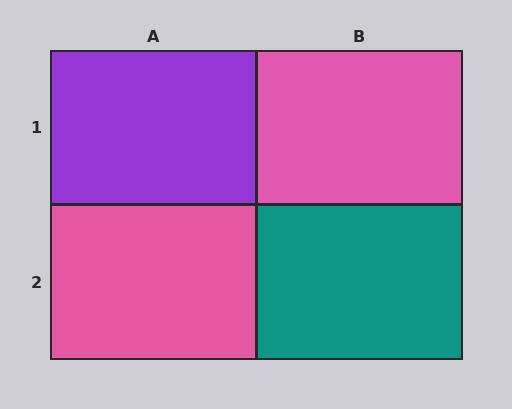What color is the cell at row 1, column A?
Purple.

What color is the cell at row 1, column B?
Pink.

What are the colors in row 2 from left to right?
Pink, teal.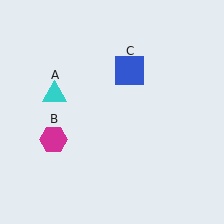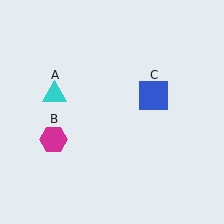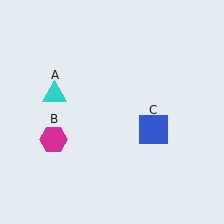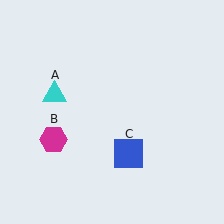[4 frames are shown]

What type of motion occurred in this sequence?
The blue square (object C) rotated clockwise around the center of the scene.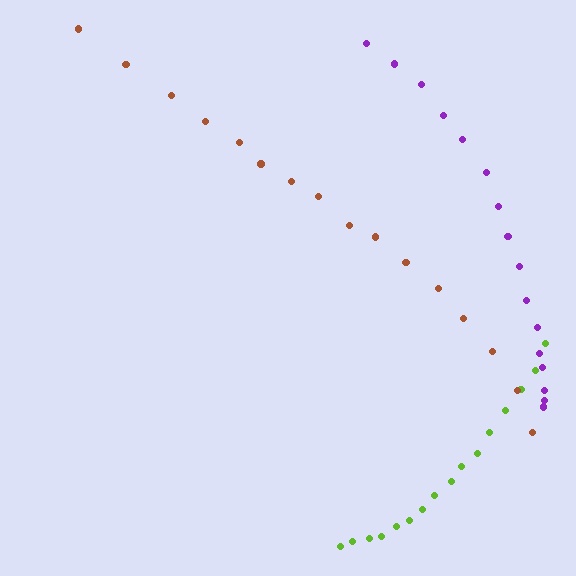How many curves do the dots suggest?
There are 3 distinct paths.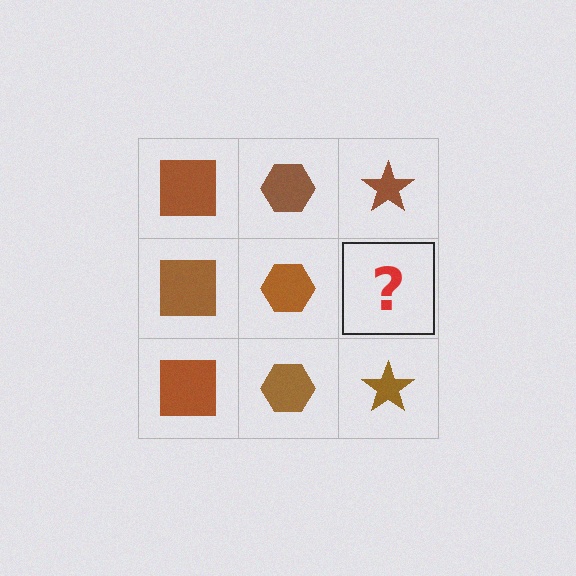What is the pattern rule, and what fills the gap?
The rule is that each column has a consistent shape. The gap should be filled with a brown star.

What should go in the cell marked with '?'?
The missing cell should contain a brown star.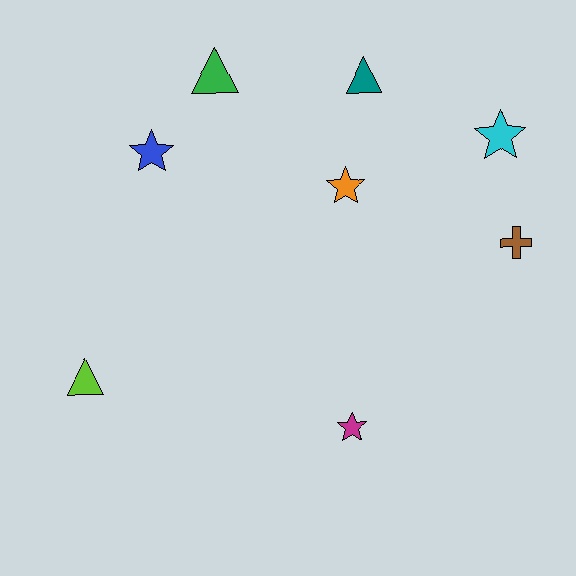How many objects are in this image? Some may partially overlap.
There are 8 objects.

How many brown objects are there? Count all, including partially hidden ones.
There is 1 brown object.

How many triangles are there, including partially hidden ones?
There are 3 triangles.